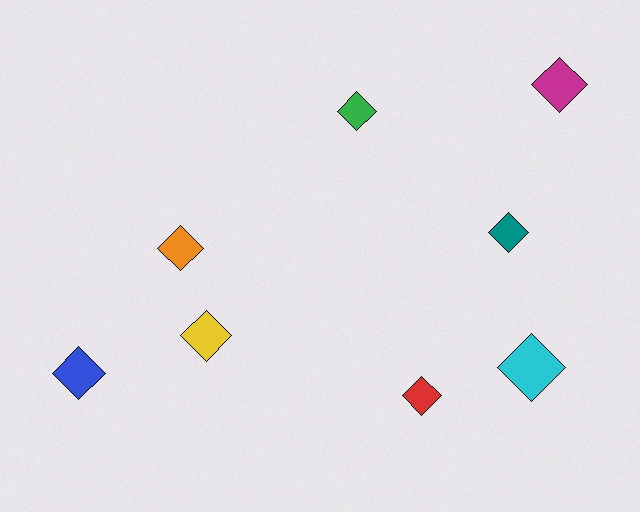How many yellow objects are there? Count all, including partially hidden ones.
There is 1 yellow object.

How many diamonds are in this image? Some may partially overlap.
There are 8 diamonds.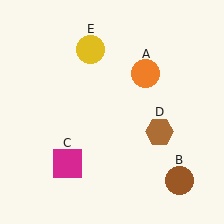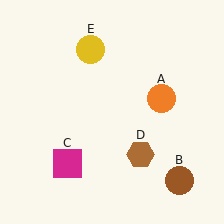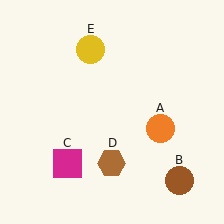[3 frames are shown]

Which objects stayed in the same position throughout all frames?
Brown circle (object B) and magenta square (object C) and yellow circle (object E) remained stationary.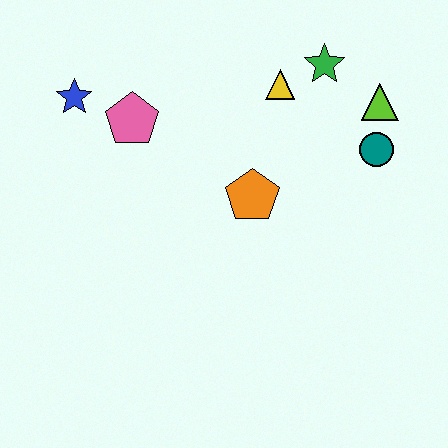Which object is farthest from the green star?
The blue star is farthest from the green star.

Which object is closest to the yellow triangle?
The green star is closest to the yellow triangle.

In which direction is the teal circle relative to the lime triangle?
The teal circle is below the lime triangle.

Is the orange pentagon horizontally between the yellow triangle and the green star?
No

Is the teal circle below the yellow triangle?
Yes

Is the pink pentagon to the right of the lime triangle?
No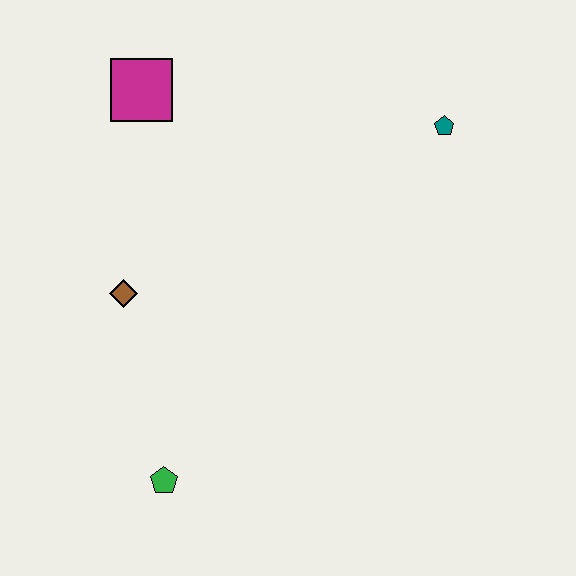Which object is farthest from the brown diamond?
The teal pentagon is farthest from the brown diamond.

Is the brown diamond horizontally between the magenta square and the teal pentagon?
No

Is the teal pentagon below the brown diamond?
No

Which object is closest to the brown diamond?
The green pentagon is closest to the brown diamond.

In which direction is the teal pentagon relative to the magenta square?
The teal pentagon is to the right of the magenta square.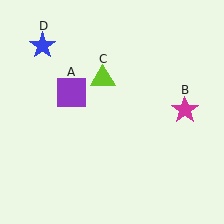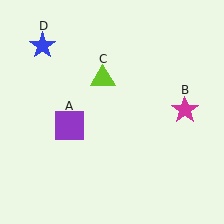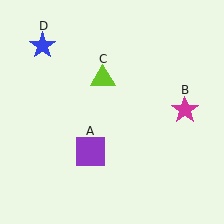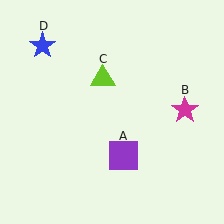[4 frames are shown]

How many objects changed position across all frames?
1 object changed position: purple square (object A).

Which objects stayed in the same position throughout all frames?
Magenta star (object B) and lime triangle (object C) and blue star (object D) remained stationary.